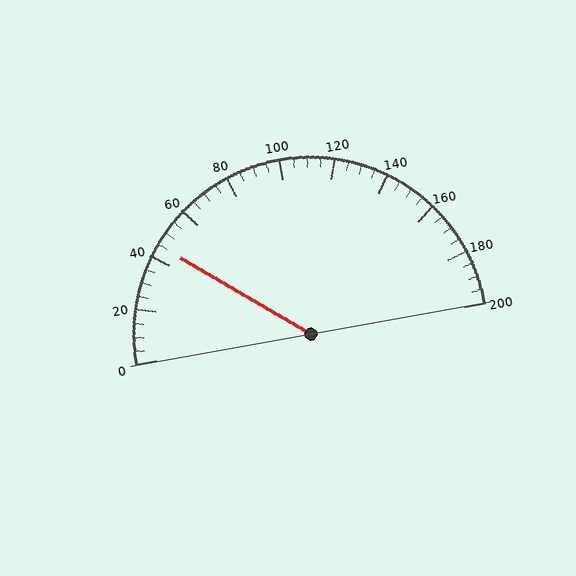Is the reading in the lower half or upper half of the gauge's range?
The reading is in the lower half of the range (0 to 200).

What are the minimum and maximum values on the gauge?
The gauge ranges from 0 to 200.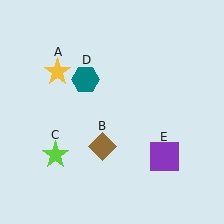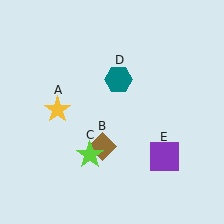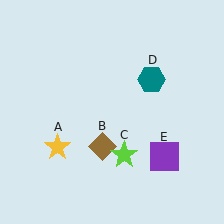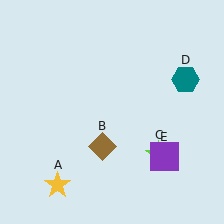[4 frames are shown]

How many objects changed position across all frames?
3 objects changed position: yellow star (object A), lime star (object C), teal hexagon (object D).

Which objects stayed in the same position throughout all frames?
Brown diamond (object B) and purple square (object E) remained stationary.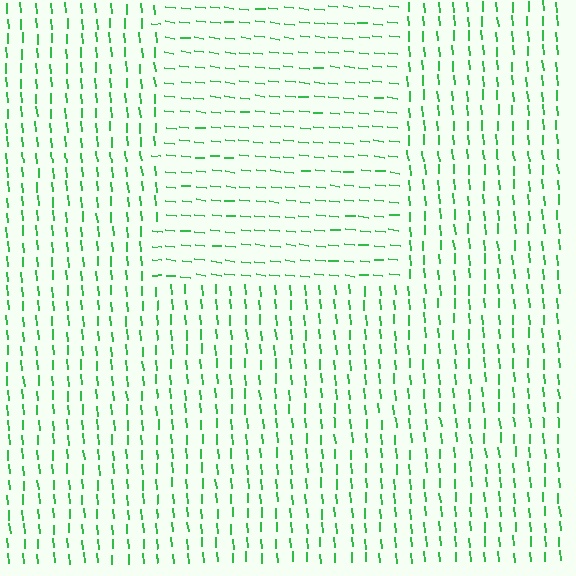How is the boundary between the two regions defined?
The boundary is defined purely by a change in line orientation (approximately 79 degrees difference). All lines are the same color and thickness.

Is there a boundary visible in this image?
Yes, there is a texture boundary formed by a change in line orientation.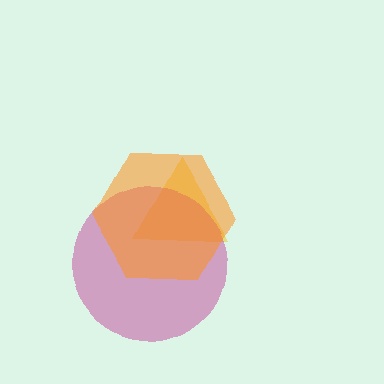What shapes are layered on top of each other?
The layered shapes are: a yellow triangle, a magenta circle, an orange hexagon.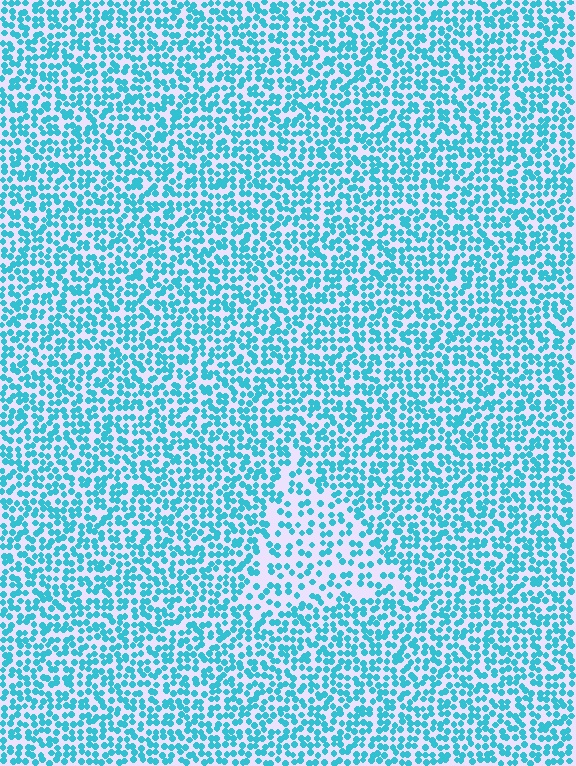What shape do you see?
I see a triangle.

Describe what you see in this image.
The image contains small cyan elements arranged at two different densities. A triangle-shaped region is visible where the elements are less densely packed than the surrounding area.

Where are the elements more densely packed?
The elements are more densely packed outside the triangle boundary.